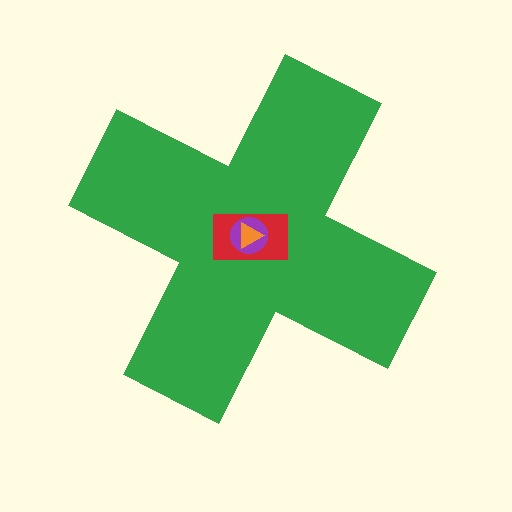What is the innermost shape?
The orange triangle.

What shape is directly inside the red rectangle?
The purple circle.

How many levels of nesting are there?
4.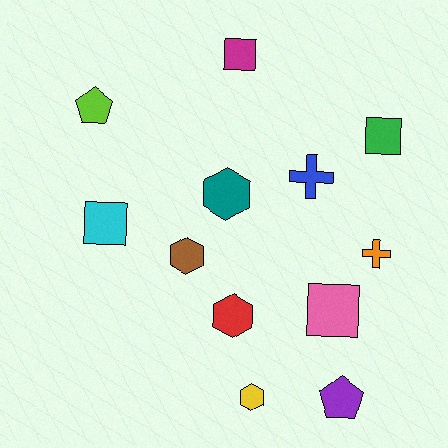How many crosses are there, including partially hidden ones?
There are 2 crosses.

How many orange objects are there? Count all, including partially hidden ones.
There is 1 orange object.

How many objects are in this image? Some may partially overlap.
There are 12 objects.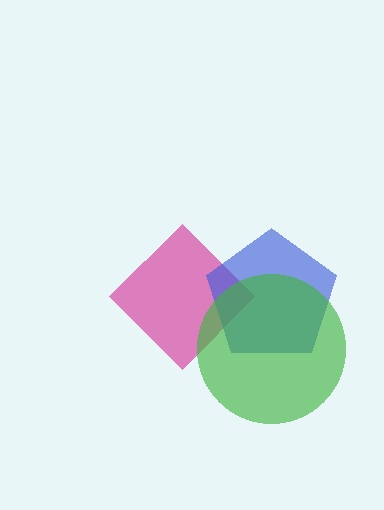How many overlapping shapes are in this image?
There are 3 overlapping shapes in the image.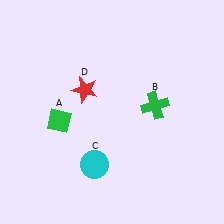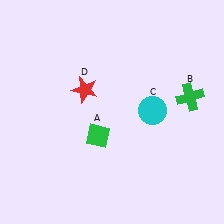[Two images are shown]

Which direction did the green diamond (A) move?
The green diamond (A) moved right.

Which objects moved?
The objects that moved are: the green diamond (A), the green cross (B), the cyan circle (C).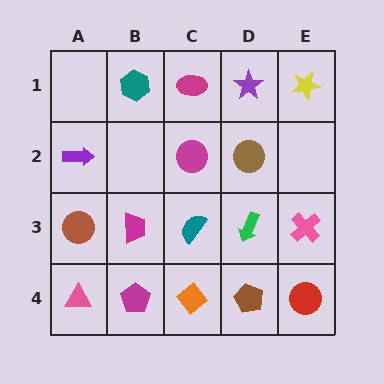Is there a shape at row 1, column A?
No, that cell is empty.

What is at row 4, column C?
An orange diamond.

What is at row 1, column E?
A yellow star.